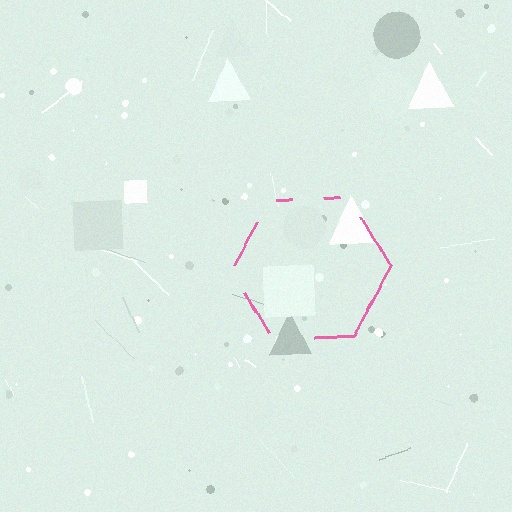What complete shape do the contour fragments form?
The contour fragments form a hexagon.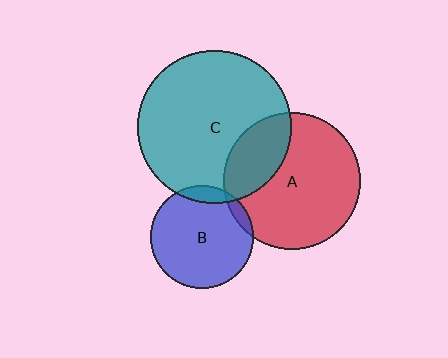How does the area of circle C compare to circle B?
Approximately 2.2 times.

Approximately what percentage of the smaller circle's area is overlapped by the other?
Approximately 10%.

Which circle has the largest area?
Circle C (teal).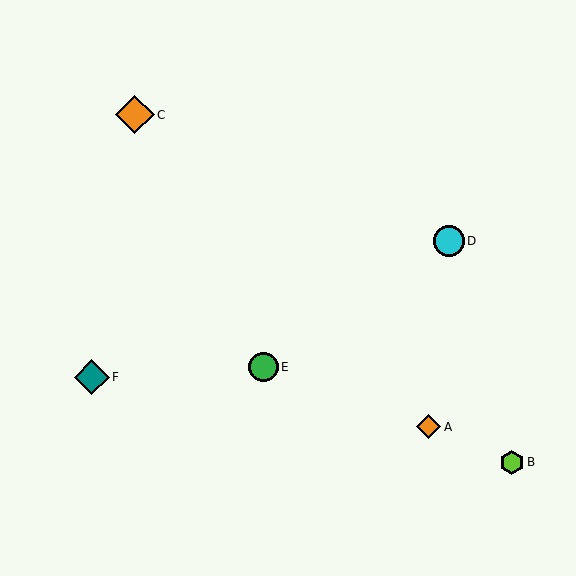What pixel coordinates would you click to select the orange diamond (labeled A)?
Click at (429, 427) to select the orange diamond A.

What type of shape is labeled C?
Shape C is an orange diamond.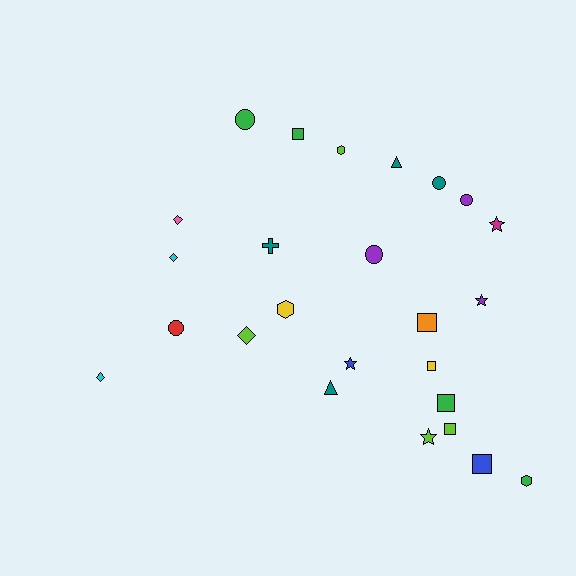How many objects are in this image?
There are 25 objects.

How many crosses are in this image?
There is 1 cross.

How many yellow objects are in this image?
There are 2 yellow objects.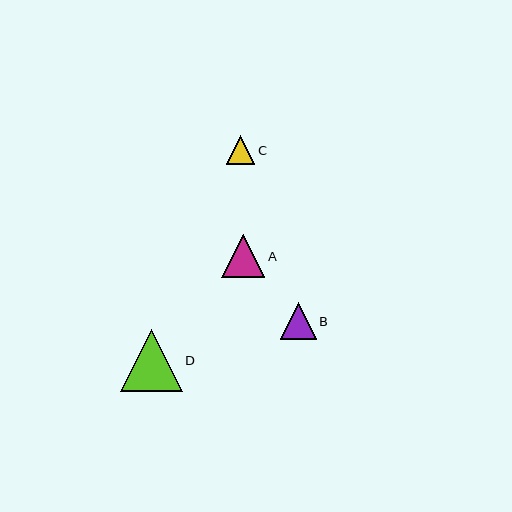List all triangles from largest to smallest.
From largest to smallest: D, A, B, C.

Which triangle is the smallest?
Triangle C is the smallest with a size of approximately 29 pixels.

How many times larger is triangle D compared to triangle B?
Triangle D is approximately 1.7 times the size of triangle B.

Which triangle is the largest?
Triangle D is the largest with a size of approximately 61 pixels.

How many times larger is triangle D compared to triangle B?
Triangle D is approximately 1.7 times the size of triangle B.